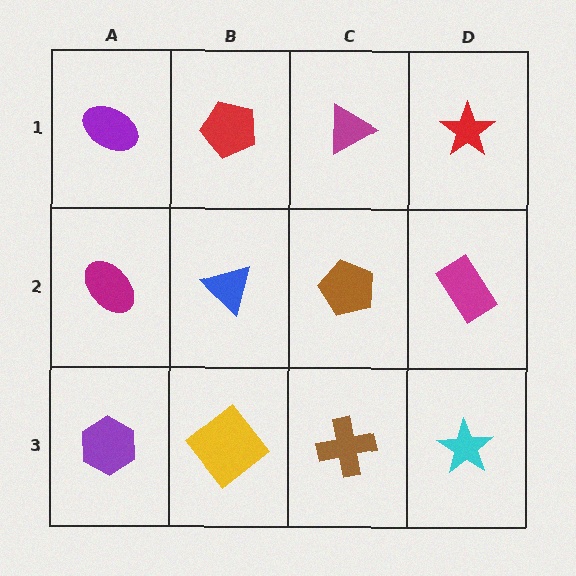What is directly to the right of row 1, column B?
A magenta triangle.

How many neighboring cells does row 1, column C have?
3.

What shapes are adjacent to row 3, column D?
A magenta rectangle (row 2, column D), a brown cross (row 3, column C).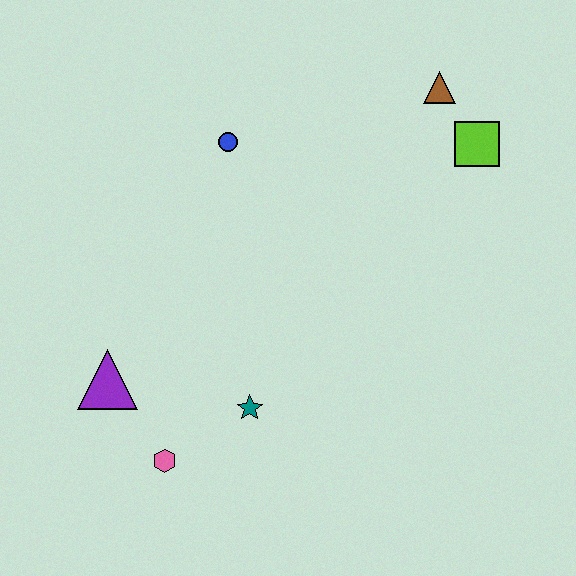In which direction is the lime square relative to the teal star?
The lime square is above the teal star.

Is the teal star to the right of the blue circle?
Yes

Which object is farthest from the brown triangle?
The pink hexagon is farthest from the brown triangle.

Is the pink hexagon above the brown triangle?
No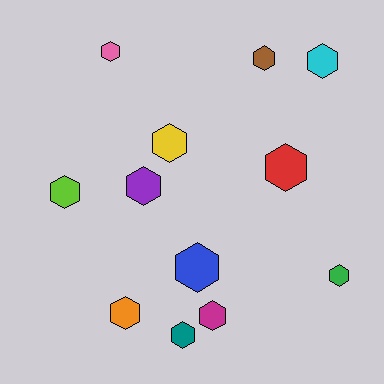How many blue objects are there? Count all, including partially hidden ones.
There is 1 blue object.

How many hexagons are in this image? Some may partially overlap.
There are 12 hexagons.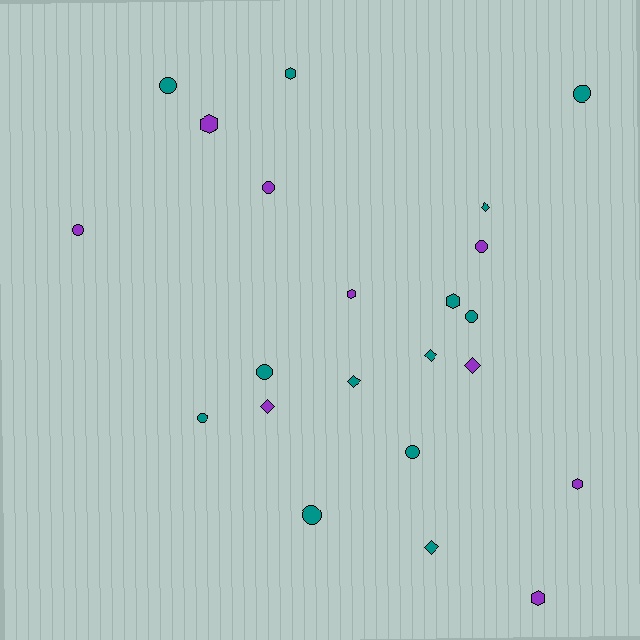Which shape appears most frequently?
Circle, with 10 objects.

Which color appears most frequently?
Teal, with 13 objects.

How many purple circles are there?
There are 3 purple circles.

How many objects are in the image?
There are 22 objects.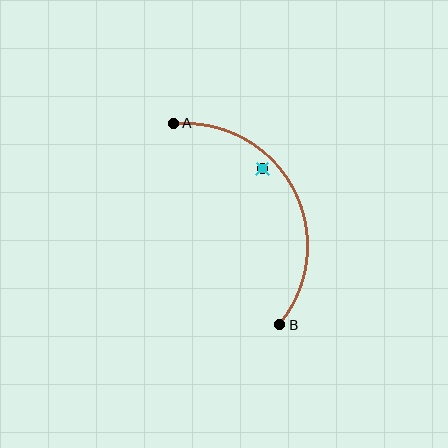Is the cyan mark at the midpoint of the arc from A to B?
No — the cyan mark does not lie on the arc at all. It sits slightly inside the curve.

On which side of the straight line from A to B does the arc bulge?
The arc bulges to the right of the straight line connecting A and B.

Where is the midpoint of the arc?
The arc midpoint is the point on the curve farthest from the straight line joining A and B. It sits to the right of that line.